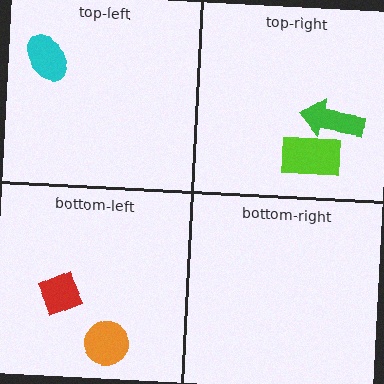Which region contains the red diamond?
The bottom-left region.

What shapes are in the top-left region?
The cyan ellipse.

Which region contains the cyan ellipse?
The top-left region.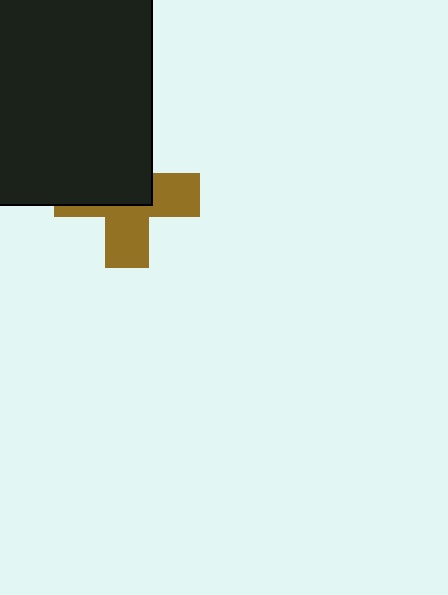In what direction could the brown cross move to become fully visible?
The brown cross could move toward the lower-right. That would shift it out from behind the black square entirely.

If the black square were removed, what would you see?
You would see the complete brown cross.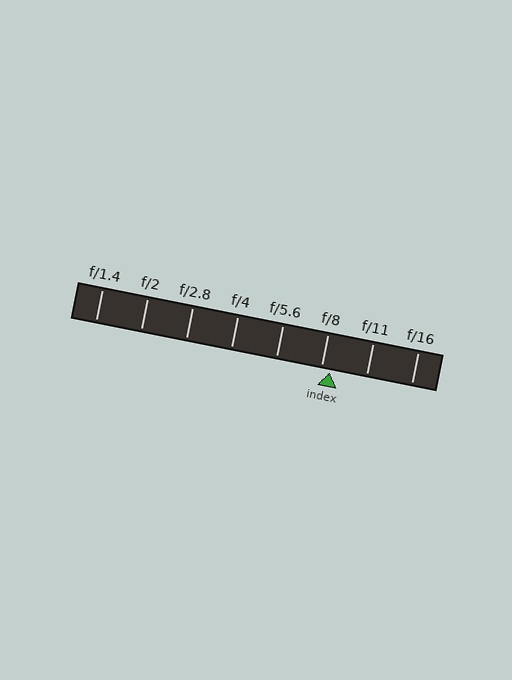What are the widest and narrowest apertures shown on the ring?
The widest aperture shown is f/1.4 and the narrowest is f/16.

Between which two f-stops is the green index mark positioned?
The index mark is between f/8 and f/11.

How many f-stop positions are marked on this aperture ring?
There are 8 f-stop positions marked.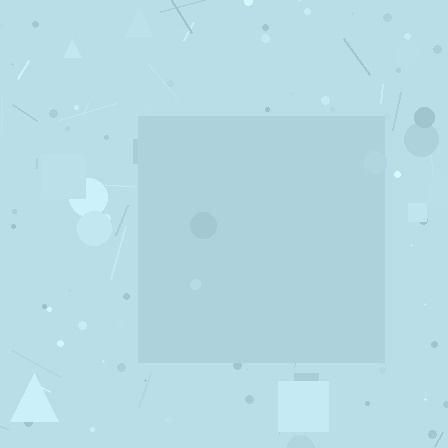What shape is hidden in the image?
A square is hidden in the image.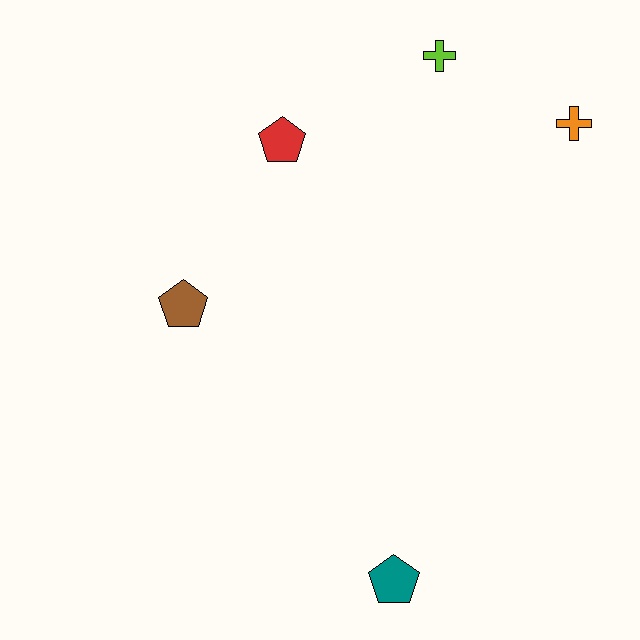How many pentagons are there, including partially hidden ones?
There are 3 pentagons.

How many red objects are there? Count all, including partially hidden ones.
There is 1 red object.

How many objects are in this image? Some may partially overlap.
There are 5 objects.